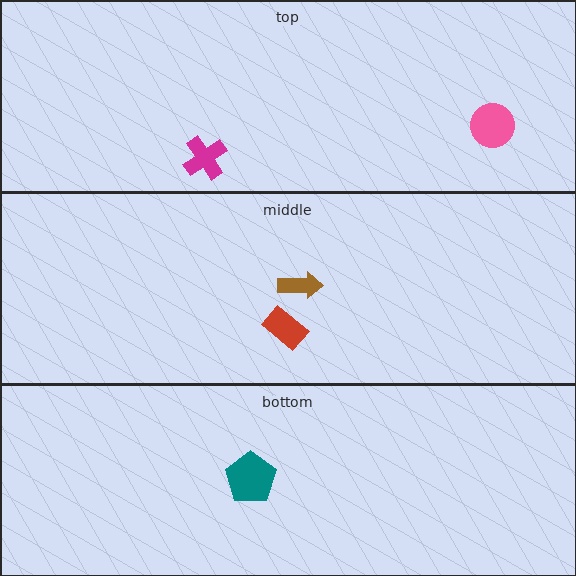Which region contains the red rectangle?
The middle region.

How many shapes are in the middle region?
2.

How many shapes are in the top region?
2.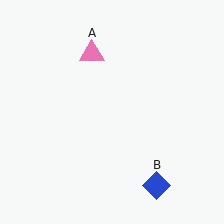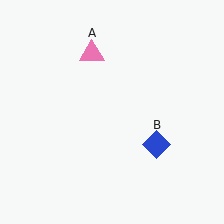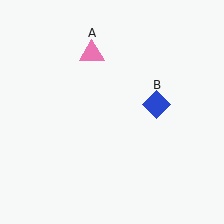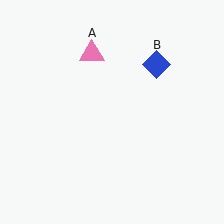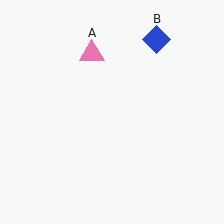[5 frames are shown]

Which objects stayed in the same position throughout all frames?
Pink triangle (object A) remained stationary.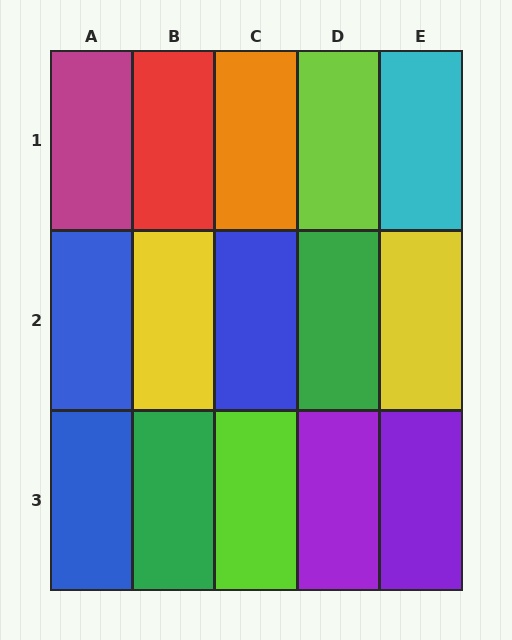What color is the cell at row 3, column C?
Lime.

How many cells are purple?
2 cells are purple.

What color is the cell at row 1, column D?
Lime.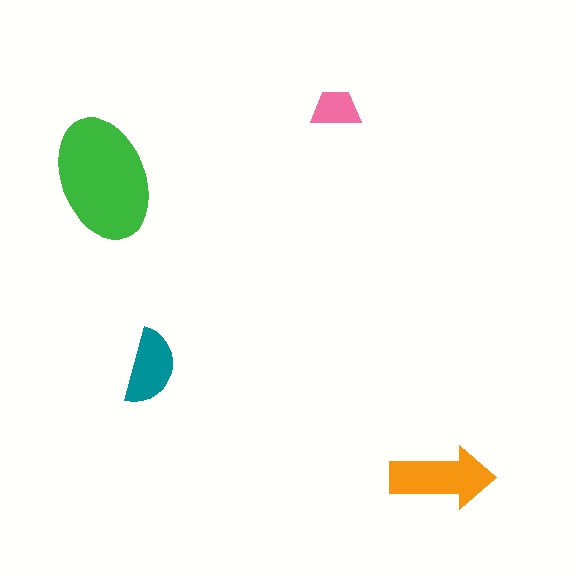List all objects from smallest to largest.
The pink trapezoid, the teal semicircle, the orange arrow, the green ellipse.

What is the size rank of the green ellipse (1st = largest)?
1st.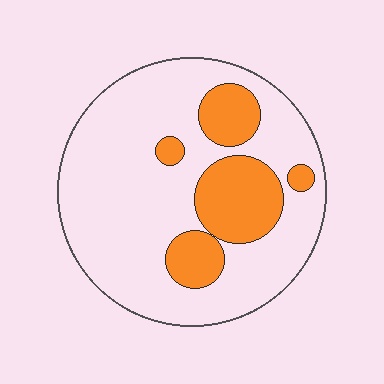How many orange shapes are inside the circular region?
5.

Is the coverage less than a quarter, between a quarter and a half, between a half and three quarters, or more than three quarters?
Less than a quarter.